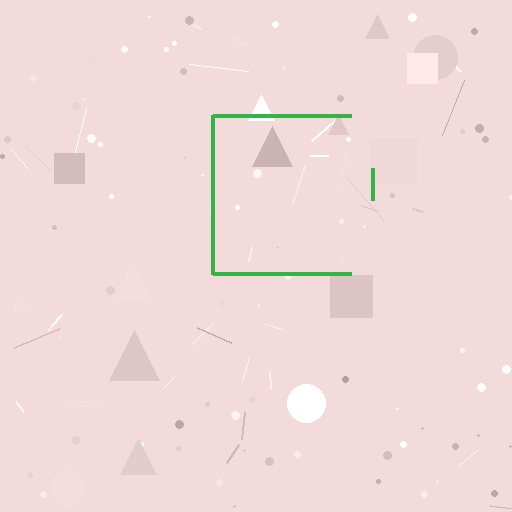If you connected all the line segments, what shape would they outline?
They would outline a square.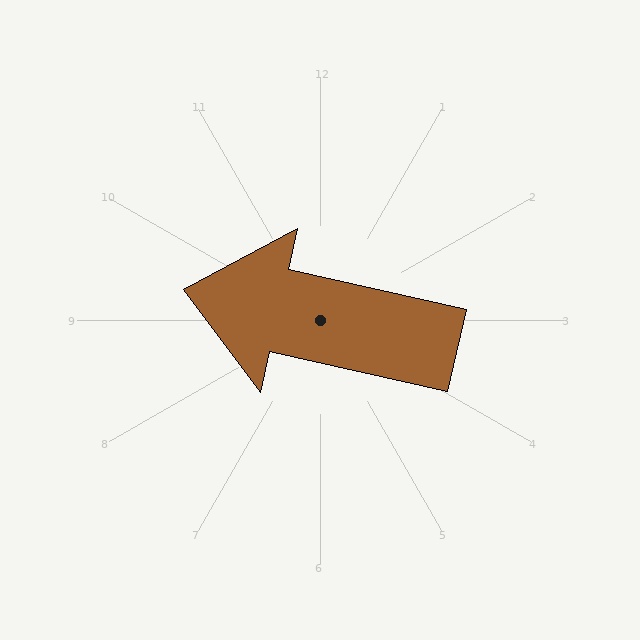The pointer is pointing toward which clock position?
Roughly 9 o'clock.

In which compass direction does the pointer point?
West.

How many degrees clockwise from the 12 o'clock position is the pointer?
Approximately 283 degrees.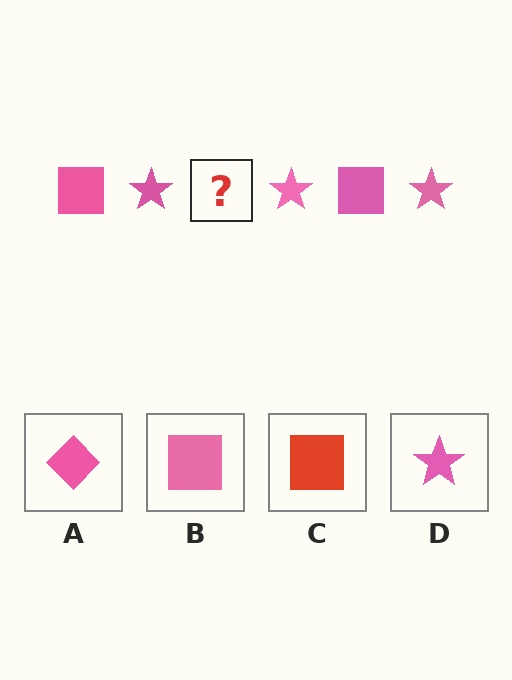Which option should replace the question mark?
Option B.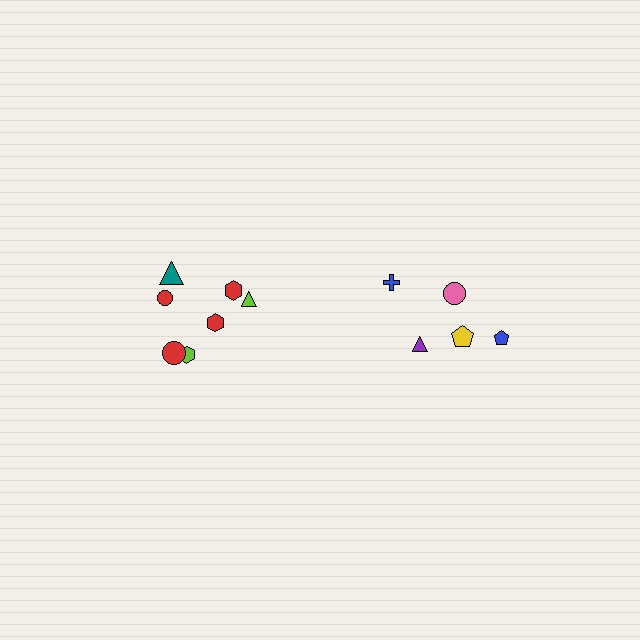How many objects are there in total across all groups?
There are 12 objects.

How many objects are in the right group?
There are 5 objects.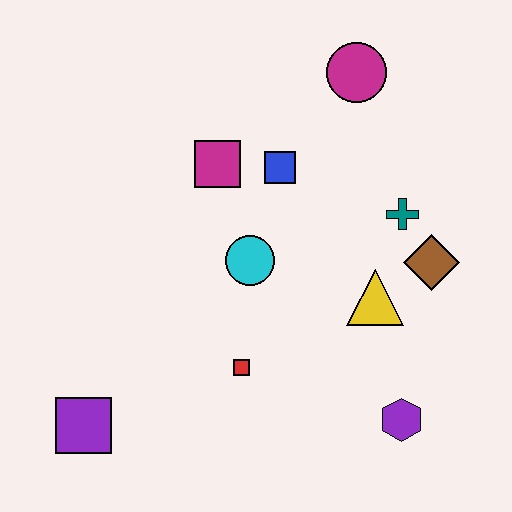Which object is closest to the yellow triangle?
The brown diamond is closest to the yellow triangle.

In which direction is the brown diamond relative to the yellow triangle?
The brown diamond is to the right of the yellow triangle.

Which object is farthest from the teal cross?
The purple square is farthest from the teal cross.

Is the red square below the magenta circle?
Yes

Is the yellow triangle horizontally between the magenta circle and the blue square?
No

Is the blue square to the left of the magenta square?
No